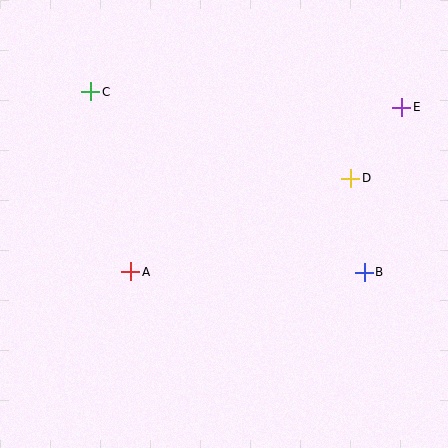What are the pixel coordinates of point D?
Point D is at (351, 178).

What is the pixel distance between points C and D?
The distance between C and D is 274 pixels.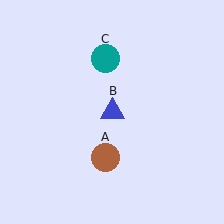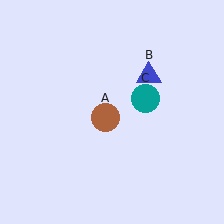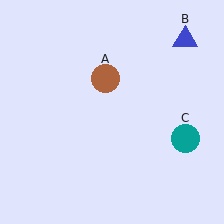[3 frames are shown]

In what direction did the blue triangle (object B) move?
The blue triangle (object B) moved up and to the right.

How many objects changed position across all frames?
3 objects changed position: brown circle (object A), blue triangle (object B), teal circle (object C).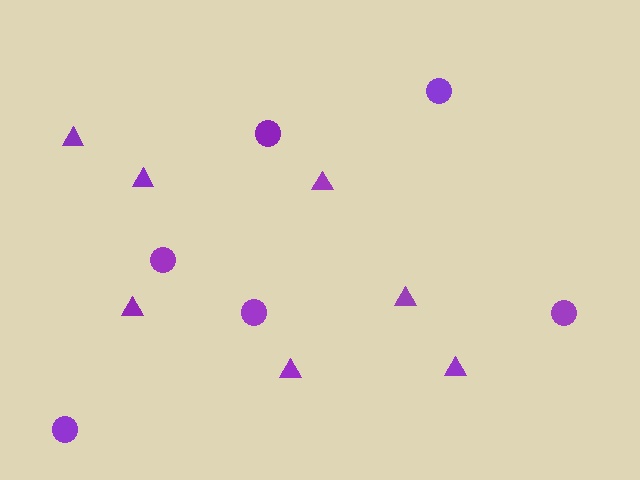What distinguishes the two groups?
There are 2 groups: one group of circles (6) and one group of triangles (7).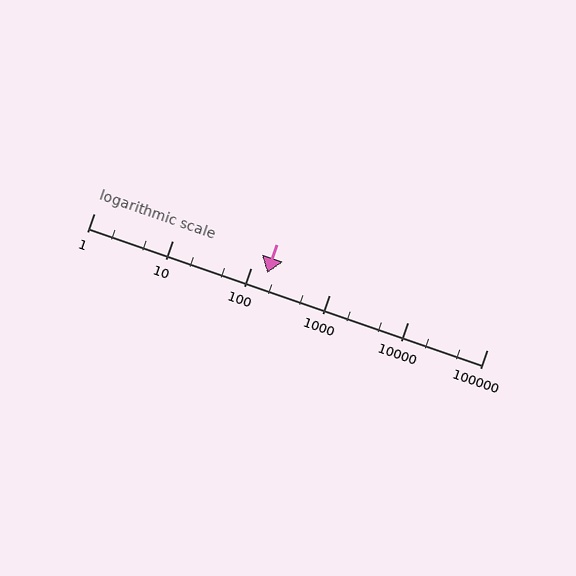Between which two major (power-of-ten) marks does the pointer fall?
The pointer is between 100 and 1000.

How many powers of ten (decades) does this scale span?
The scale spans 5 decades, from 1 to 100000.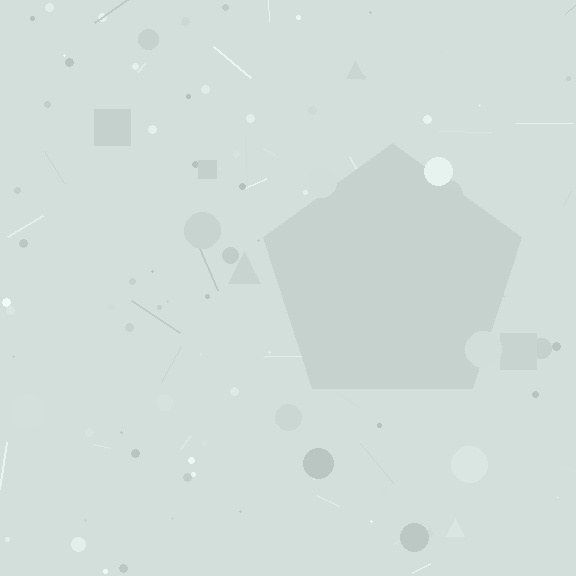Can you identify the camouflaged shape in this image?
The camouflaged shape is a pentagon.